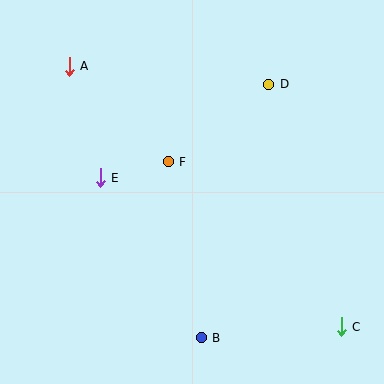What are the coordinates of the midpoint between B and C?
The midpoint between B and C is at (271, 332).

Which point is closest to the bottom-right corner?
Point C is closest to the bottom-right corner.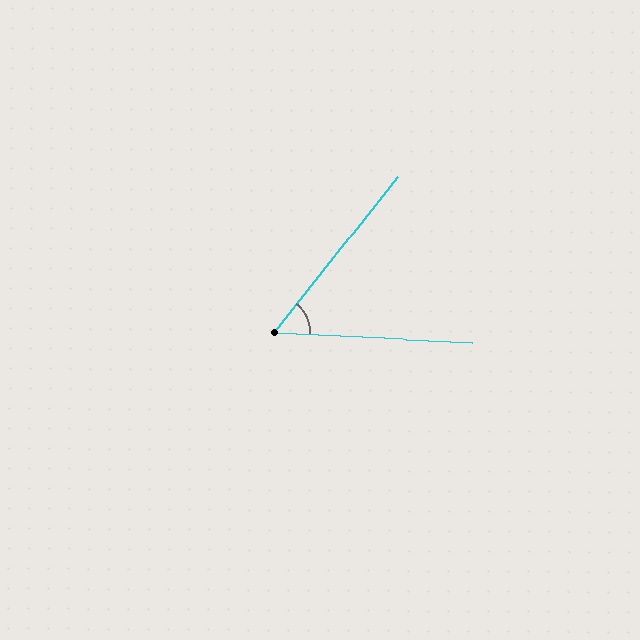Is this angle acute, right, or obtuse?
It is acute.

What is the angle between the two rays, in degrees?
Approximately 54 degrees.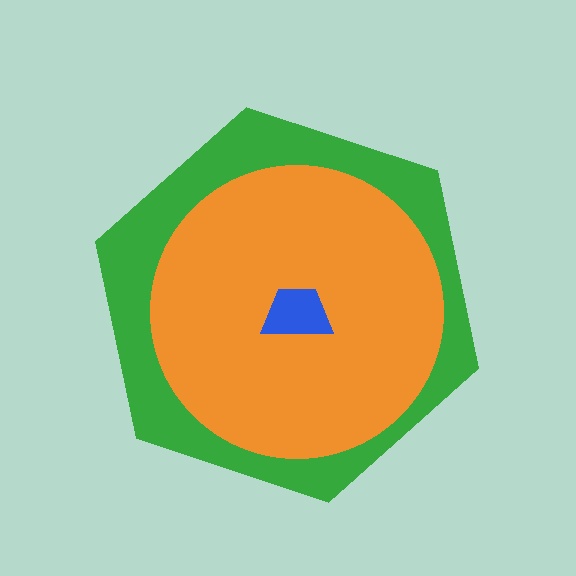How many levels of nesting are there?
3.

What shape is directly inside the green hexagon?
The orange circle.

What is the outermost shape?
The green hexagon.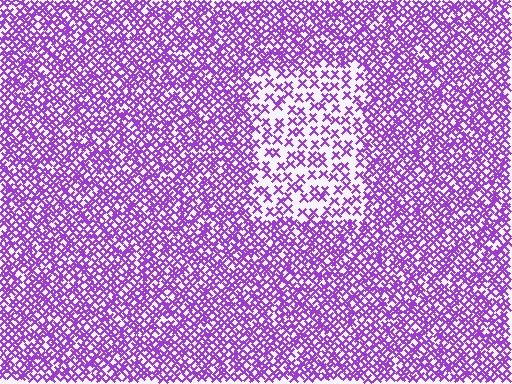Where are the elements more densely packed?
The elements are more densely packed outside the rectangle boundary.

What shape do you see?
I see a rectangle.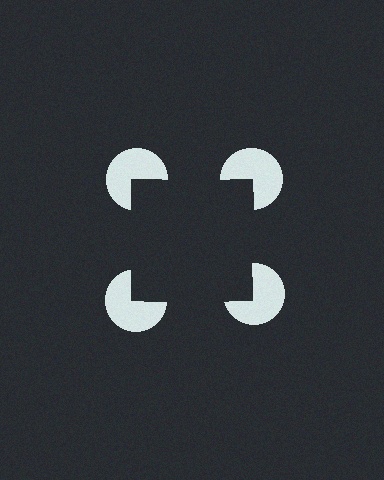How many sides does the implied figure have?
4 sides.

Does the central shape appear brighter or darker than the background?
It typically appears slightly darker than the background, even though no actual brightness change is drawn.